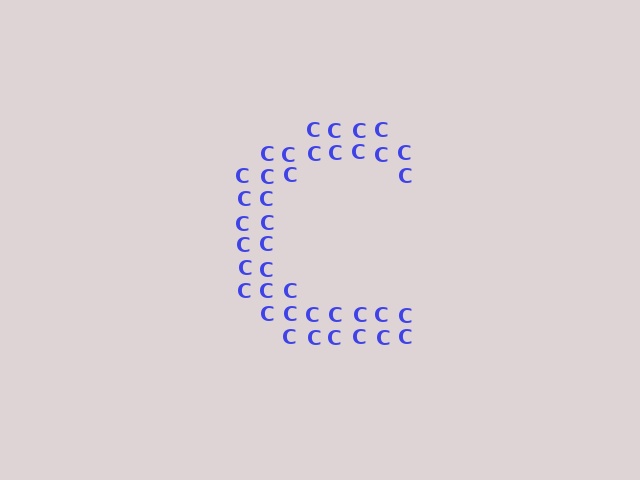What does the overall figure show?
The overall figure shows the letter C.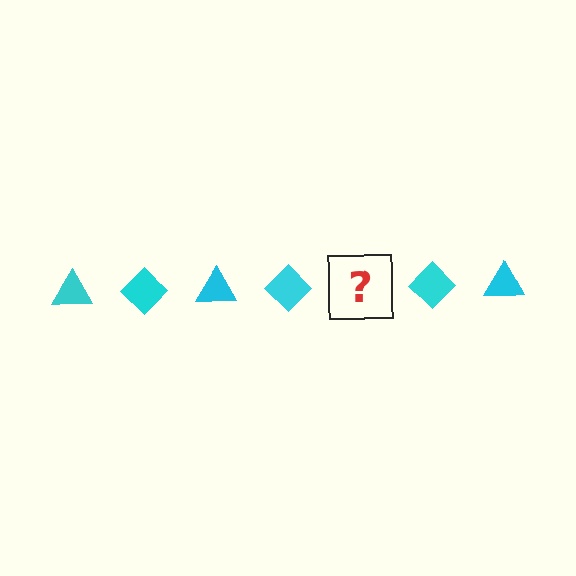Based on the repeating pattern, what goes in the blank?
The blank should be a cyan triangle.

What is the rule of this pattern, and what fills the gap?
The rule is that the pattern cycles through triangle, diamond shapes in cyan. The gap should be filled with a cyan triangle.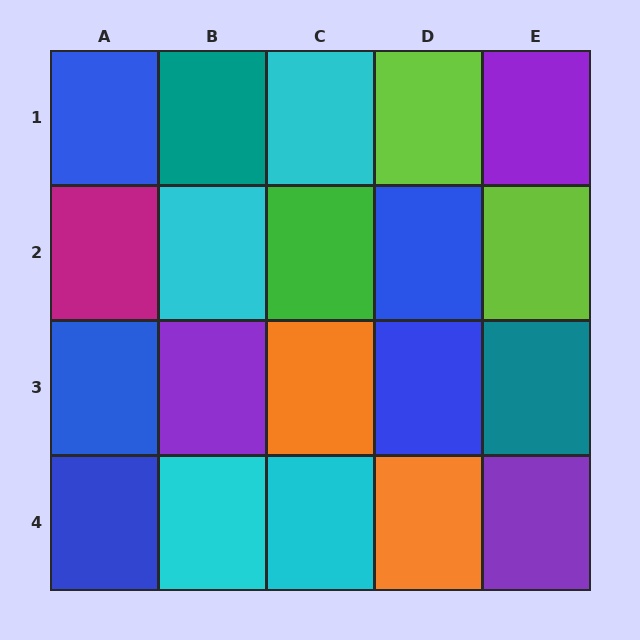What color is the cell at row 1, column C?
Cyan.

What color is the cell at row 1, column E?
Purple.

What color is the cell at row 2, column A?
Magenta.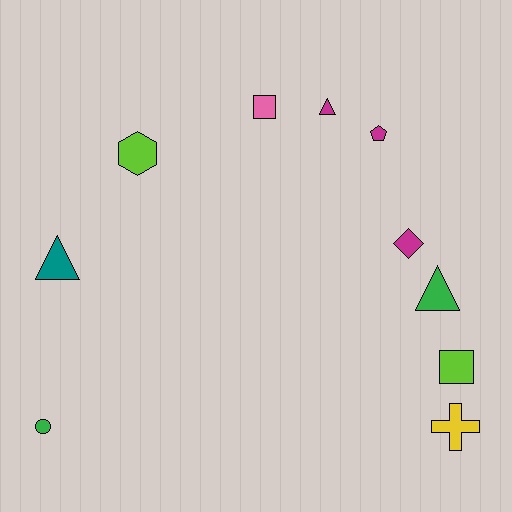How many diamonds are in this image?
There is 1 diamond.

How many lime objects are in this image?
There are 2 lime objects.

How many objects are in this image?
There are 10 objects.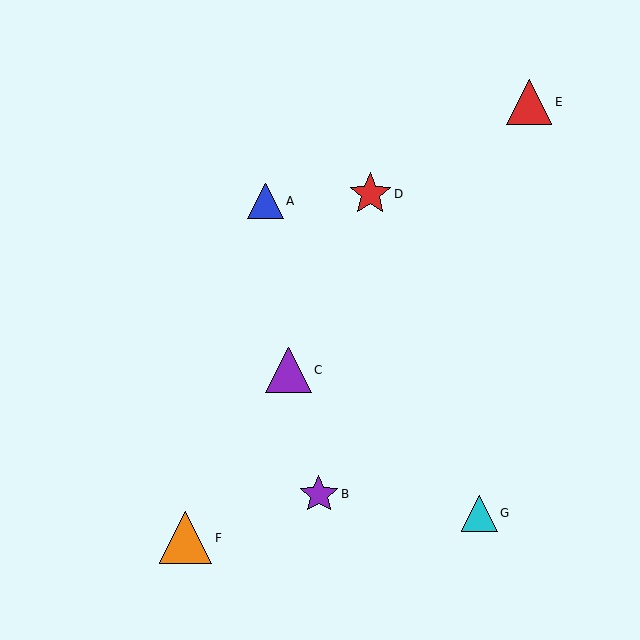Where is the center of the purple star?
The center of the purple star is at (319, 494).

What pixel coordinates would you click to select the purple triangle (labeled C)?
Click at (289, 370) to select the purple triangle C.